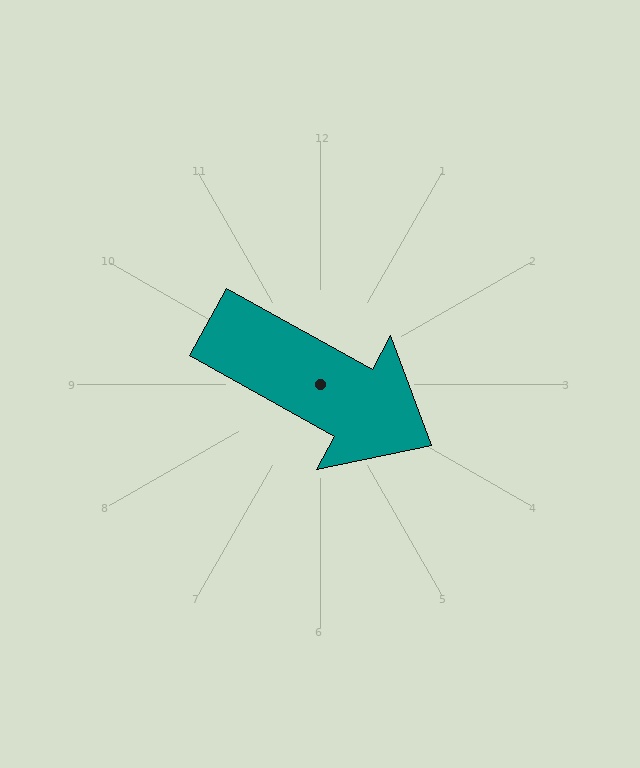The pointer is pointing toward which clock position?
Roughly 4 o'clock.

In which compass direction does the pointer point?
Southeast.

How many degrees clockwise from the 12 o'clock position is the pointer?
Approximately 119 degrees.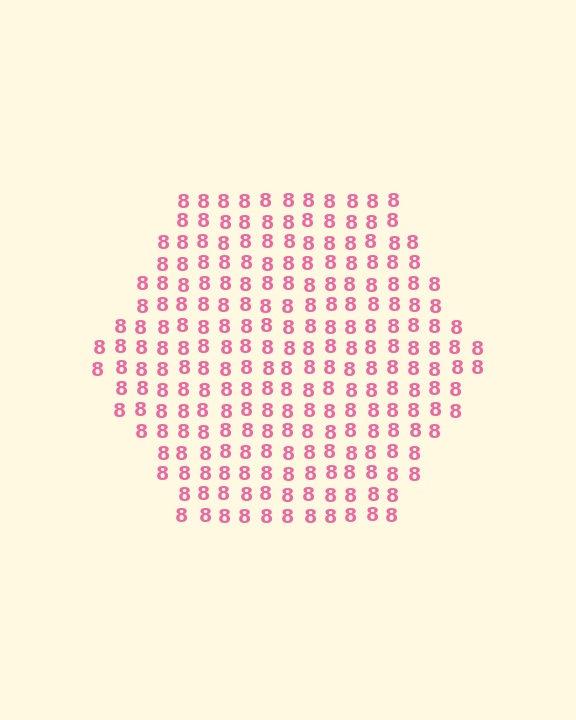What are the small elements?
The small elements are digit 8's.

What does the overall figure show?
The overall figure shows a hexagon.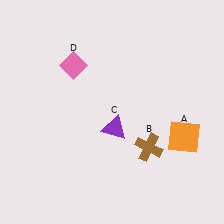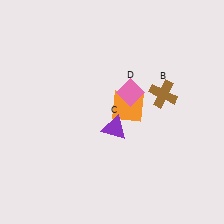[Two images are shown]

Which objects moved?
The objects that moved are: the orange square (A), the brown cross (B), the pink diamond (D).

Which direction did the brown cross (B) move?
The brown cross (B) moved up.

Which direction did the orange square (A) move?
The orange square (A) moved left.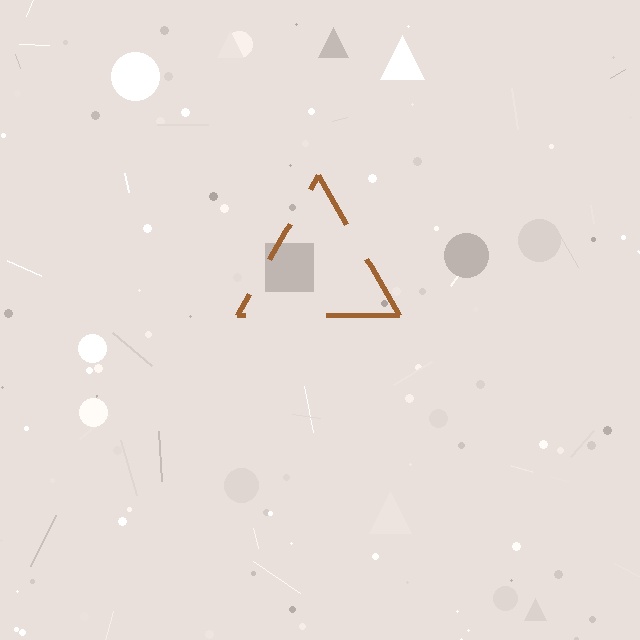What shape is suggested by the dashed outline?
The dashed outline suggests a triangle.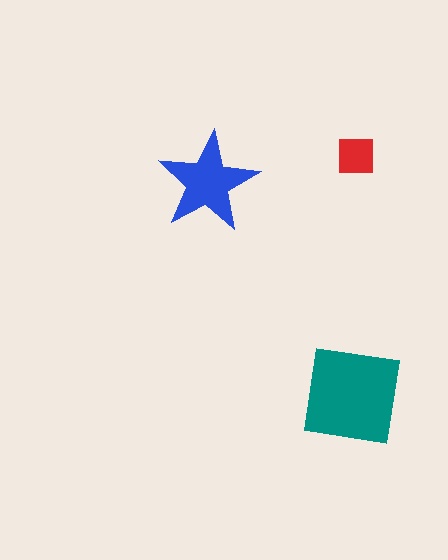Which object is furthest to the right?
The red square is rightmost.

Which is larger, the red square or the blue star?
The blue star.